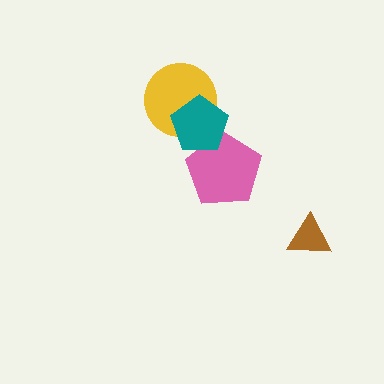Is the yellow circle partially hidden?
Yes, it is partially covered by another shape.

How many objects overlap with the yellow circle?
1 object overlaps with the yellow circle.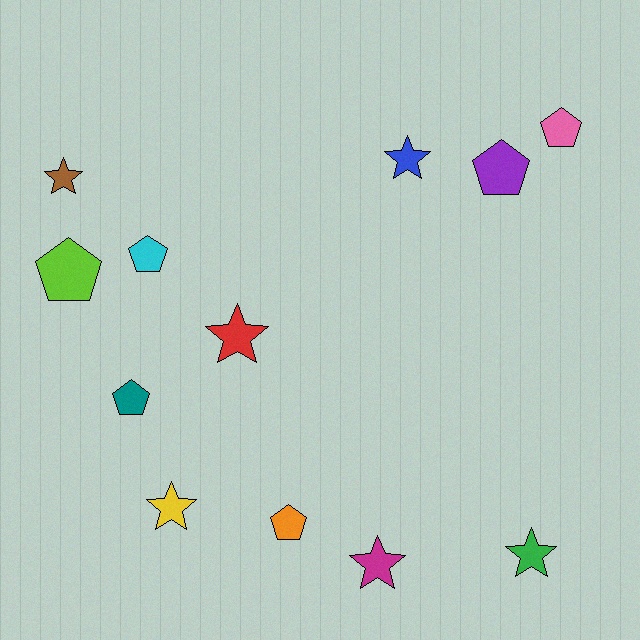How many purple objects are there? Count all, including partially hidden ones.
There is 1 purple object.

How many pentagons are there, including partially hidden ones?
There are 6 pentagons.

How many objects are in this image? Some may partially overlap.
There are 12 objects.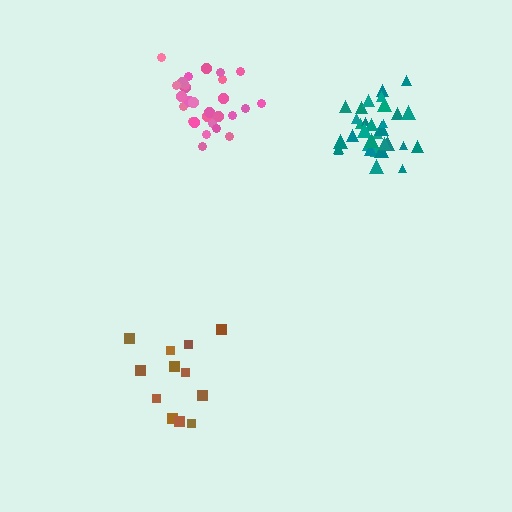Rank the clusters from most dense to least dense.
teal, pink, brown.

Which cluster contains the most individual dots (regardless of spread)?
Teal (34).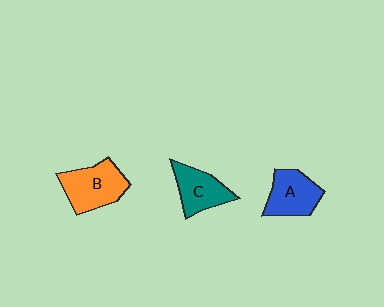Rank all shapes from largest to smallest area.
From largest to smallest: B (orange), A (blue), C (teal).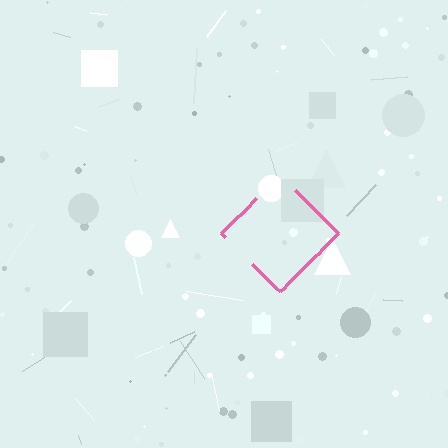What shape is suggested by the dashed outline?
The dashed outline suggests a diamond.